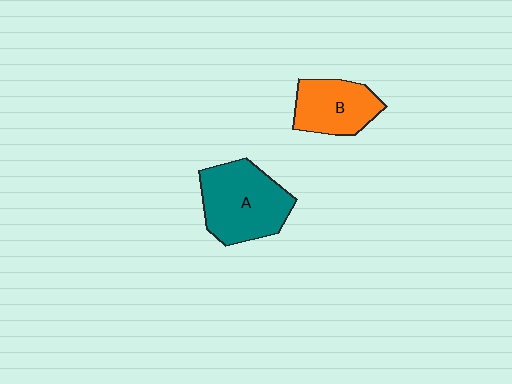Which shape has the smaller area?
Shape B (orange).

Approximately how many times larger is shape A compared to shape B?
Approximately 1.4 times.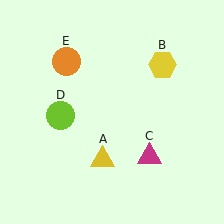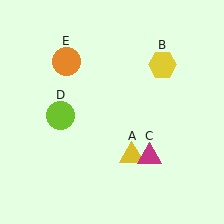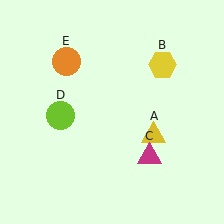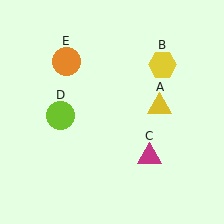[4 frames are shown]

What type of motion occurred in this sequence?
The yellow triangle (object A) rotated counterclockwise around the center of the scene.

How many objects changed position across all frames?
1 object changed position: yellow triangle (object A).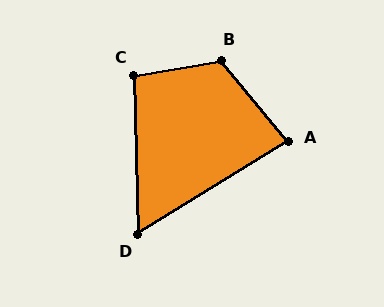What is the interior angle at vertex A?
Approximately 82 degrees (acute).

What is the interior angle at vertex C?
Approximately 98 degrees (obtuse).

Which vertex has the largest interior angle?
B, at approximately 120 degrees.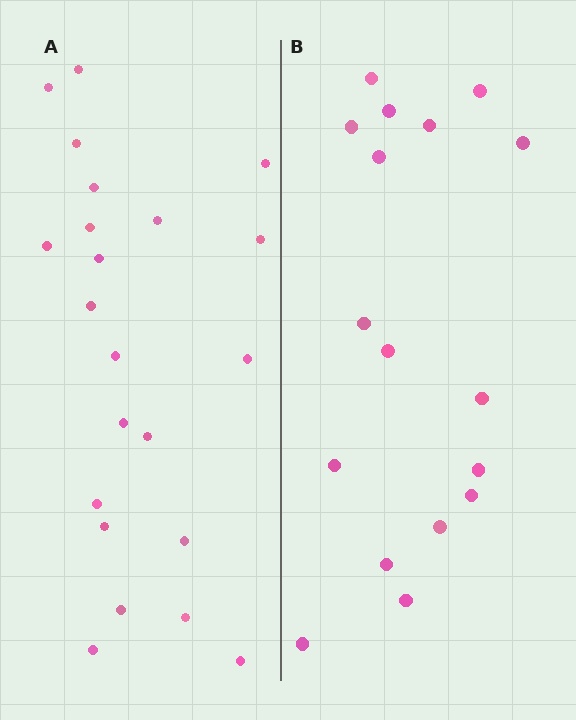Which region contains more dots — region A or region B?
Region A (the left region) has more dots.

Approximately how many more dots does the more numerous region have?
Region A has about 5 more dots than region B.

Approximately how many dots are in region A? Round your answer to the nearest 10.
About 20 dots. (The exact count is 22, which rounds to 20.)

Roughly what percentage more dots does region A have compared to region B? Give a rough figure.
About 30% more.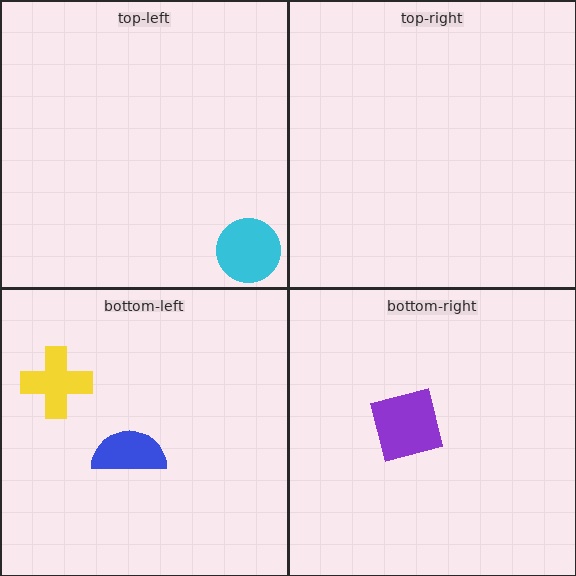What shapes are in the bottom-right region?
The purple square.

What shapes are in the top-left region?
The cyan circle.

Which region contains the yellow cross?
The bottom-left region.